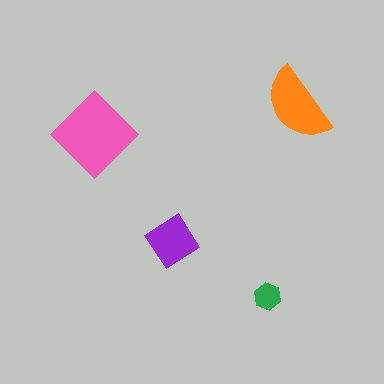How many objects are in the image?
There are 4 objects in the image.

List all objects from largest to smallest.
The pink diamond, the orange semicircle, the purple diamond, the green hexagon.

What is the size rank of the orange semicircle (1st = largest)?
2nd.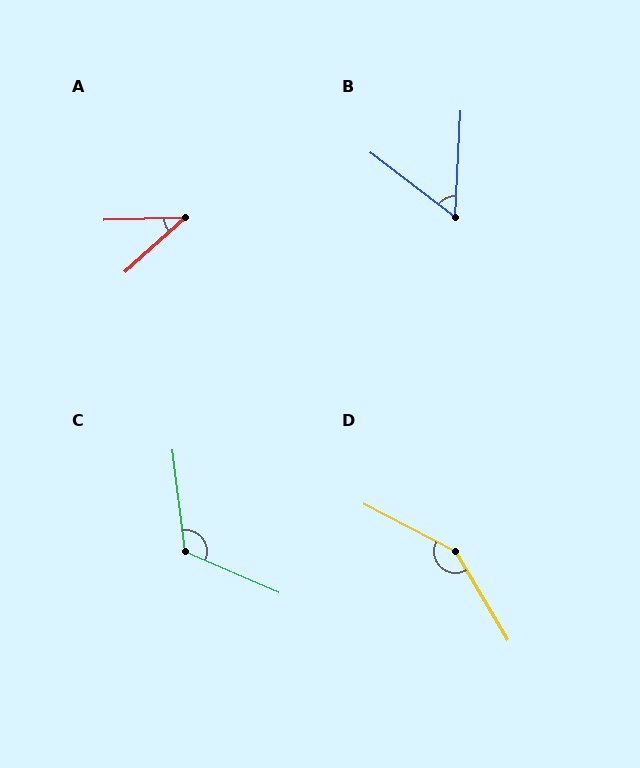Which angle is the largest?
D, at approximately 148 degrees.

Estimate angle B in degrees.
Approximately 56 degrees.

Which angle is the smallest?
A, at approximately 40 degrees.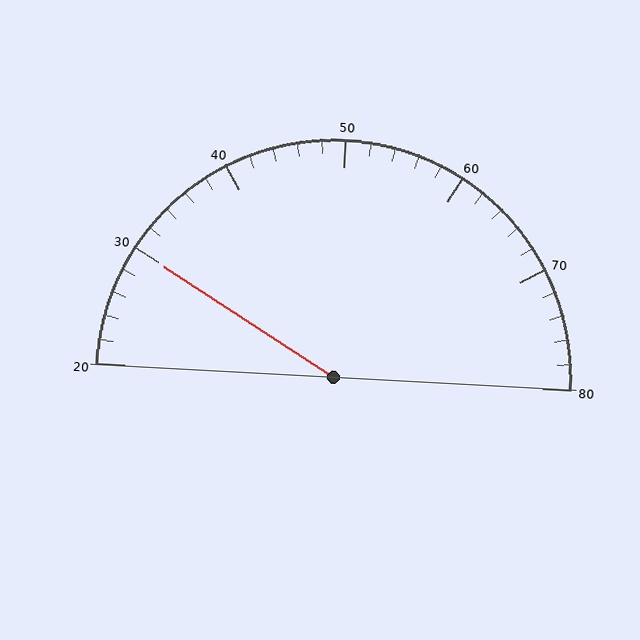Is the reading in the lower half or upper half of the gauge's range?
The reading is in the lower half of the range (20 to 80).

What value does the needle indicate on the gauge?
The needle indicates approximately 30.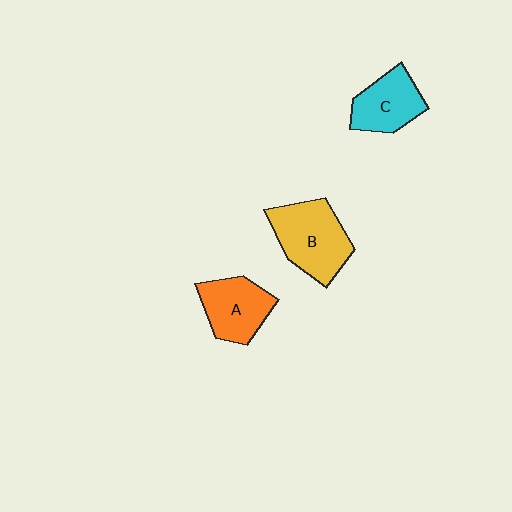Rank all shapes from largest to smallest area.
From largest to smallest: B (yellow), A (orange), C (cyan).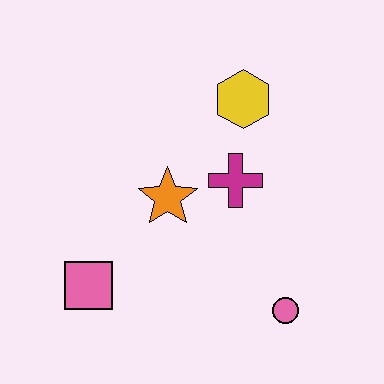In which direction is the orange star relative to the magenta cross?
The orange star is to the left of the magenta cross.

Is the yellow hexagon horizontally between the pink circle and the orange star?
Yes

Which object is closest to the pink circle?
The magenta cross is closest to the pink circle.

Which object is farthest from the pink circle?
The yellow hexagon is farthest from the pink circle.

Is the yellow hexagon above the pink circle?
Yes